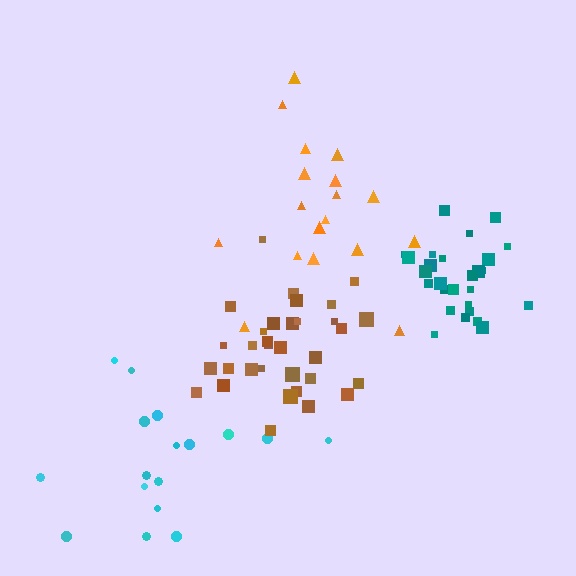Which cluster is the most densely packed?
Teal.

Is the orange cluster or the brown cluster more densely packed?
Brown.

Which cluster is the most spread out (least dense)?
Cyan.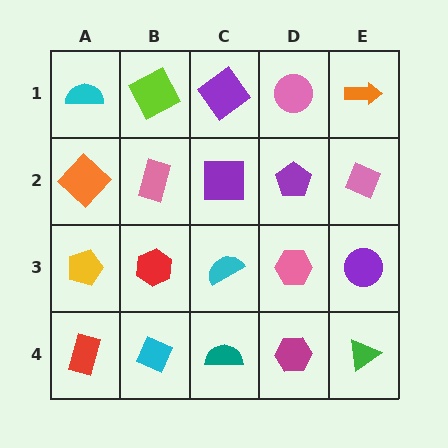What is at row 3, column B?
A red hexagon.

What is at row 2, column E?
A pink diamond.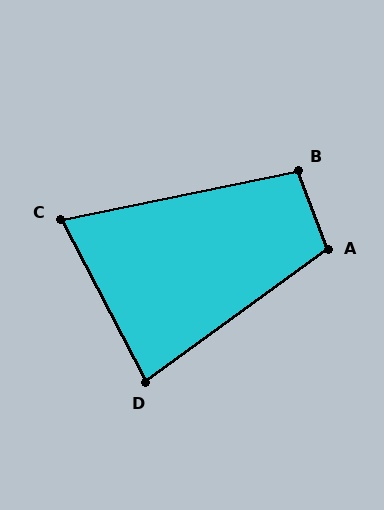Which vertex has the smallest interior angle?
C, at approximately 74 degrees.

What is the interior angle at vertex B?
Approximately 99 degrees (obtuse).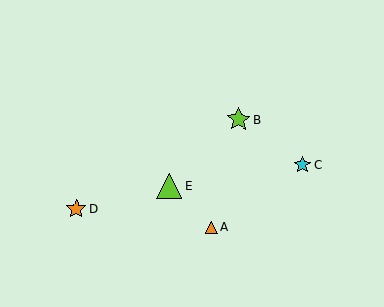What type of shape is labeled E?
Shape E is a lime triangle.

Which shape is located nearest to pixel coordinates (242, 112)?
The lime star (labeled B) at (239, 120) is nearest to that location.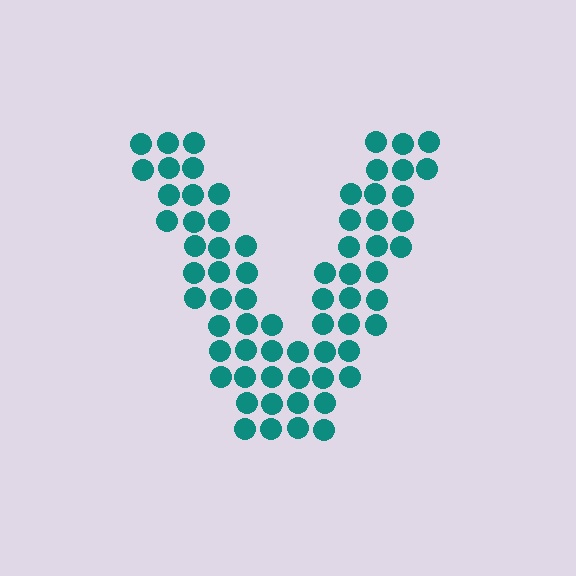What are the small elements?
The small elements are circles.